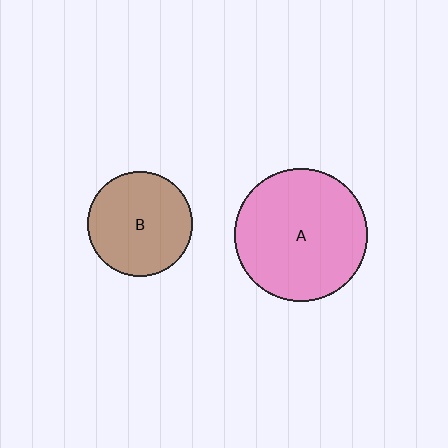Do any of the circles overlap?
No, none of the circles overlap.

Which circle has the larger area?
Circle A (pink).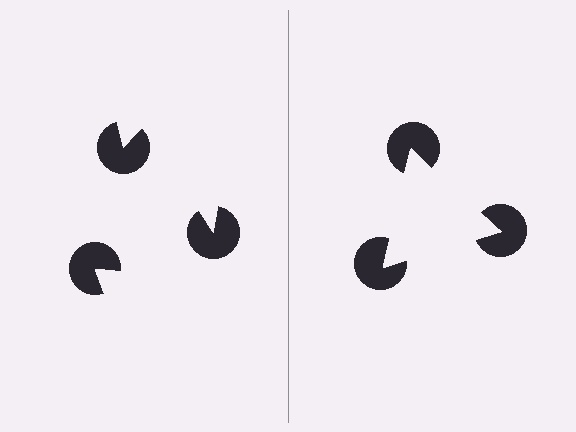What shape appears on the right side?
An illusory triangle.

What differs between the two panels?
The pac-man discs are positioned identically on both sides; only the wedge orientations differ. On the right they align to a triangle; on the left they are misaligned.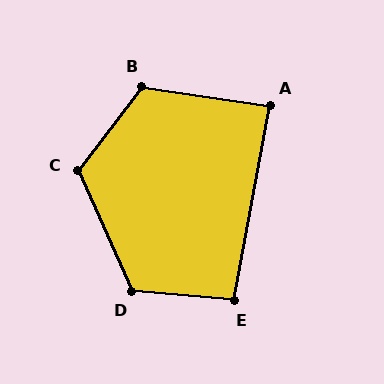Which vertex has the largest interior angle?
B, at approximately 119 degrees.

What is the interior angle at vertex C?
Approximately 118 degrees (obtuse).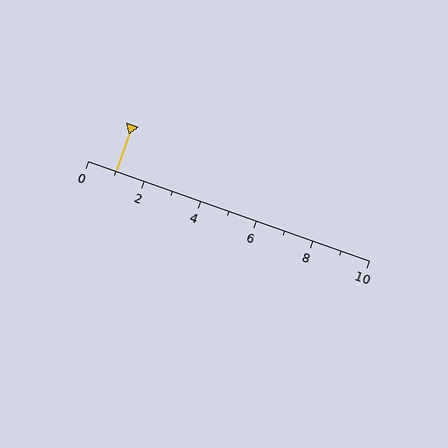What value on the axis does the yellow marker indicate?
The marker indicates approximately 1.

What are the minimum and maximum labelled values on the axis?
The axis runs from 0 to 10.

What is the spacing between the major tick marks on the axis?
The major ticks are spaced 2 apart.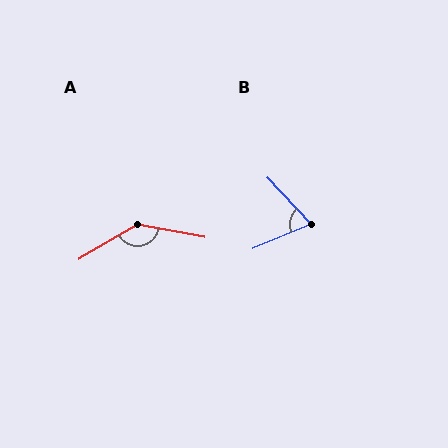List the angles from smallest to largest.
B (69°), A (139°).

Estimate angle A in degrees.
Approximately 139 degrees.